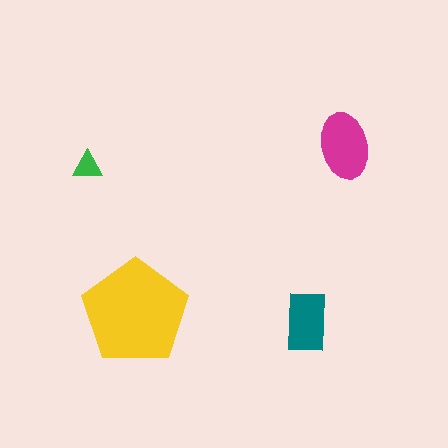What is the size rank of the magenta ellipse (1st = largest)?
2nd.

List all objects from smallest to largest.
The green triangle, the teal rectangle, the magenta ellipse, the yellow pentagon.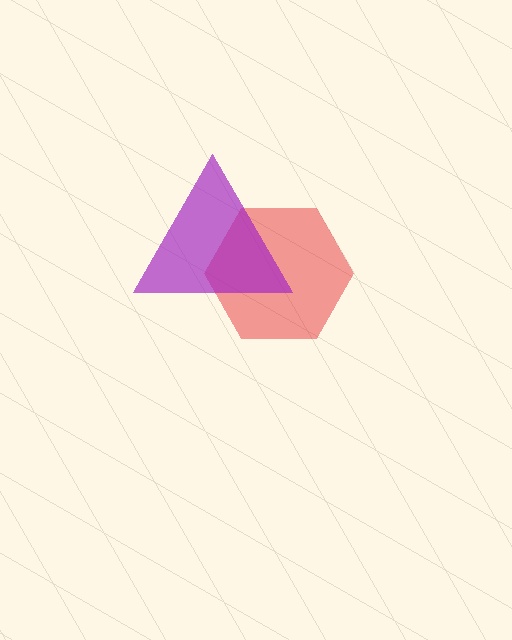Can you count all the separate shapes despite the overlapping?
Yes, there are 2 separate shapes.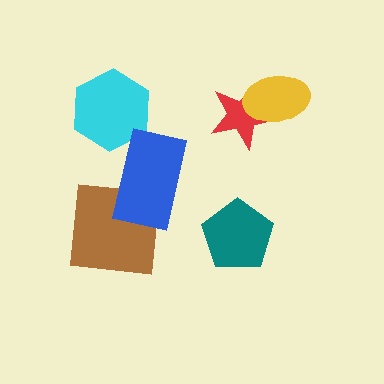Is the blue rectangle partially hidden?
No, no other shape covers it.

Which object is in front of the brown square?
The blue rectangle is in front of the brown square.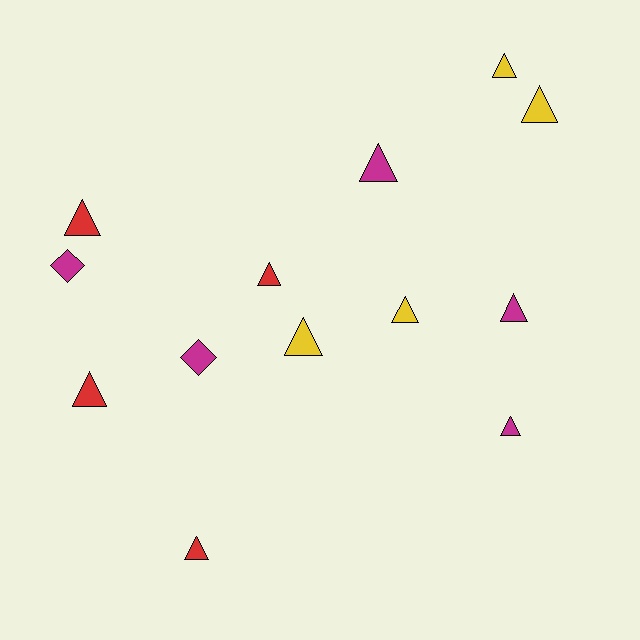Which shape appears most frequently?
Triangle, with 11 objects.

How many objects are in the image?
There are 13 objects.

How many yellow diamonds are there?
There are no yellow diamonds.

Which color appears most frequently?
Magenta, with 5 objects.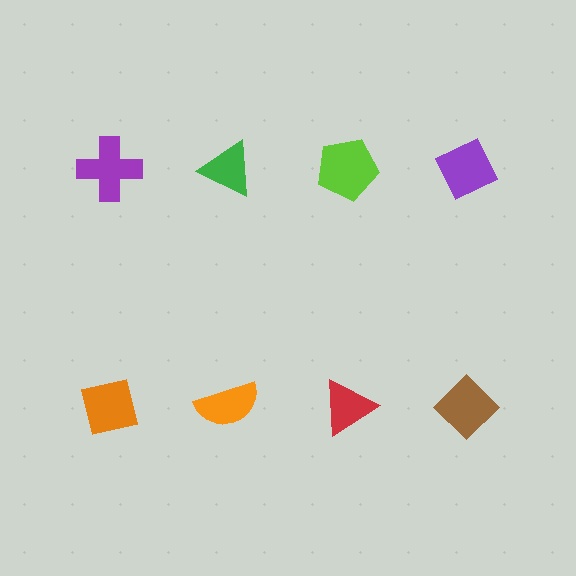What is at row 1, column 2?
A green triangle.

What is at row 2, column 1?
An orange square.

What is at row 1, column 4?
A purple diamond.